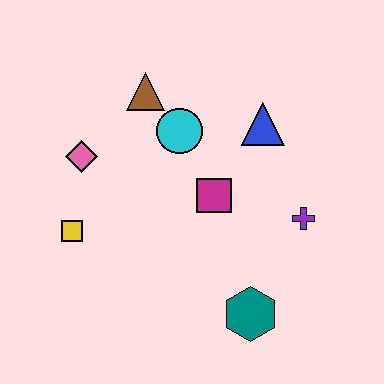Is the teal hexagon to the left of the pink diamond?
No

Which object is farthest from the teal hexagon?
The brown triangle is farthest from the teal hexagon.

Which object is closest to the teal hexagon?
The purple cross is closest to the teal hexagon.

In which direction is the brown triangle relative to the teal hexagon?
The brown triangle is above the teal hexagon.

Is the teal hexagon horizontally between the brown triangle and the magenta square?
No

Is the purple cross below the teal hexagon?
No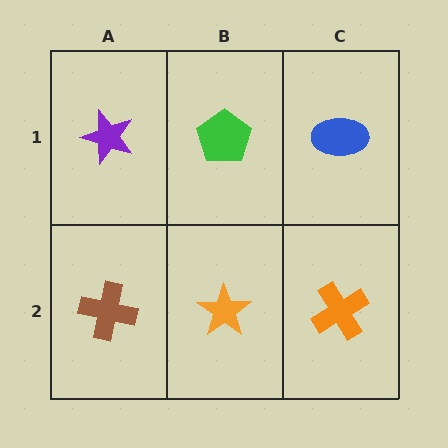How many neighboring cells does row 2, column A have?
2.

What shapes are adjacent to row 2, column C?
A blue ellipse (row 1, column C), an orange star (row 2, column B).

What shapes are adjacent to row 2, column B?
A green pentagon (row 1, column B), a brown cross (row 2, column A), an orange cross (row 2, column C).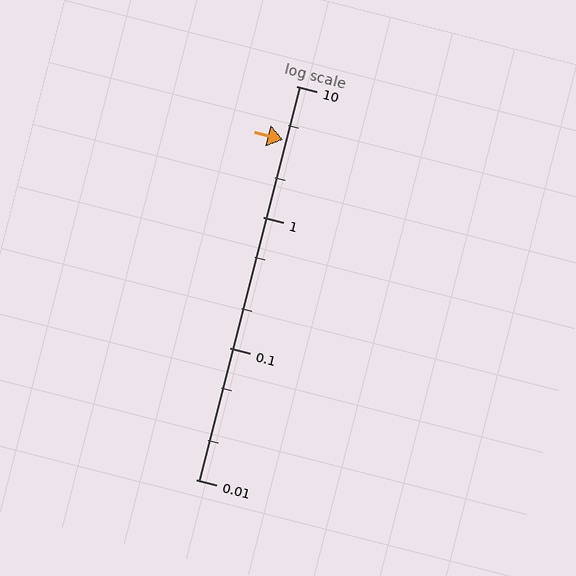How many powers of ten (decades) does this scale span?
The scale spans 3 decades, from 0.01 to 10.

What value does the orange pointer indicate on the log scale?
The pointer indicates approximately 3.9.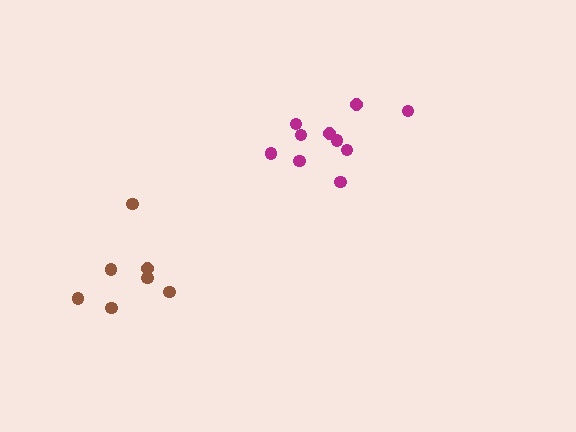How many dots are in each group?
Group 1: 7 dots, Group 2: 10 dots (17 total).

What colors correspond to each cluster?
The clusters are colored: brown, magenta.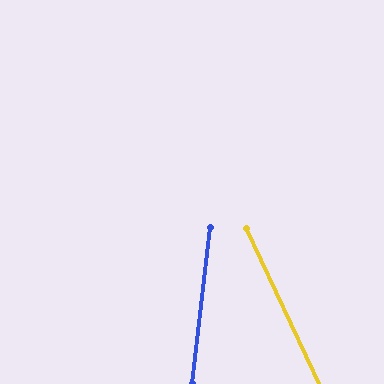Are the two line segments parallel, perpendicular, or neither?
Neither parallel nor perpendicular — they differ by about 32°.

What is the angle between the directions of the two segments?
Approximately 32 degrees.